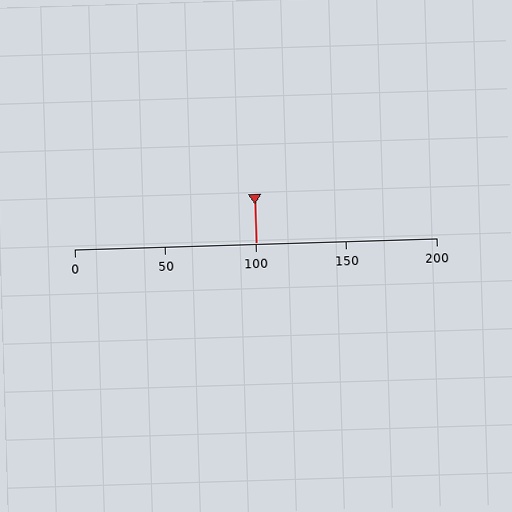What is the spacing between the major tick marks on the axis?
The major ticks are spaced 50 apart.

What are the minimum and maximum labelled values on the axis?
The axis runs from 0 to 200.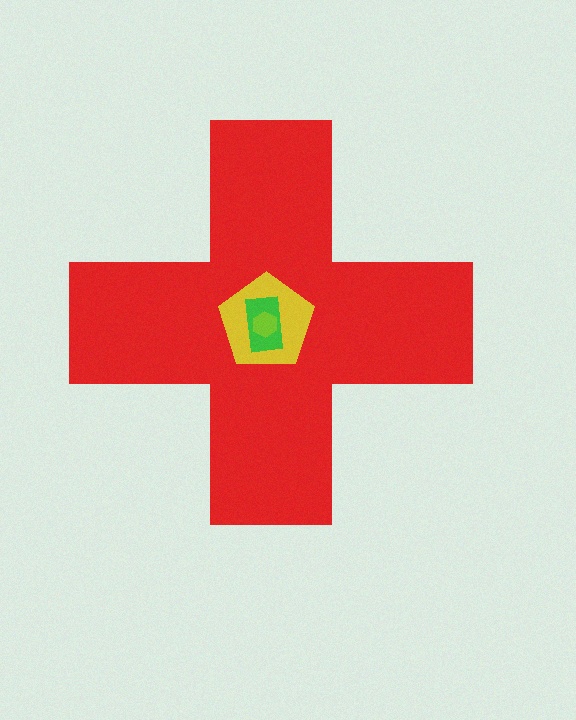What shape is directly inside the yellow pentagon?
The green rectangle.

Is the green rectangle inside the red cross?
Yes.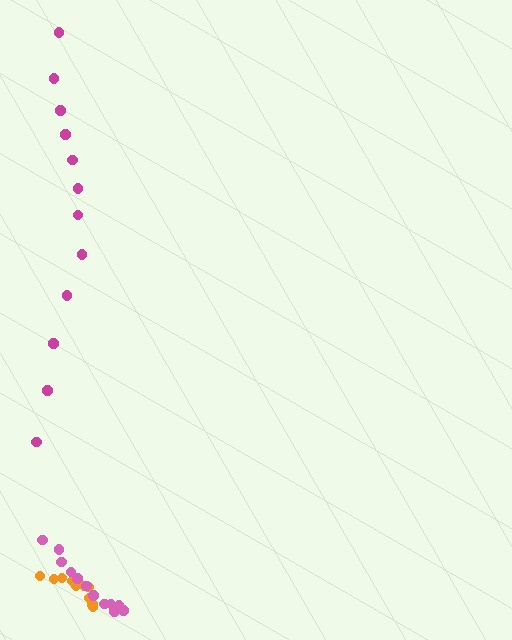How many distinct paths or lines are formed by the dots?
There are 3 distinct paths.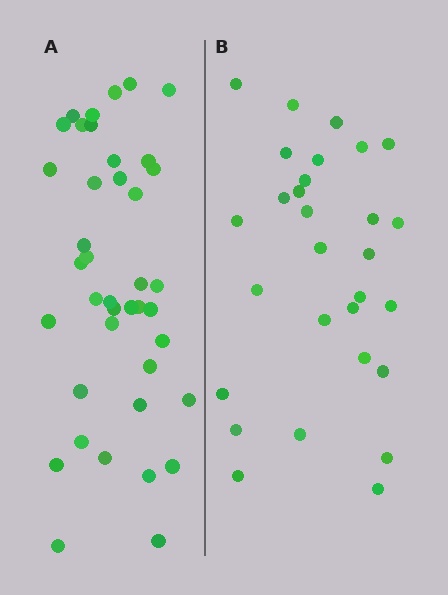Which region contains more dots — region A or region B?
Region A (the left region) has more dots.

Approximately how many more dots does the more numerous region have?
Region A has roughly 12 or so more dots than region B.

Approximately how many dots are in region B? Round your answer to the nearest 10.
About 30 dots. (The exact count is 29, which rounds to 30.)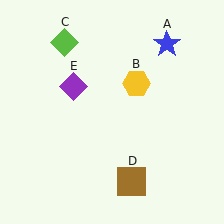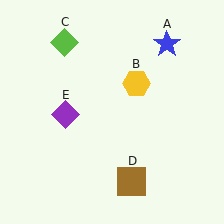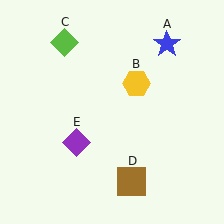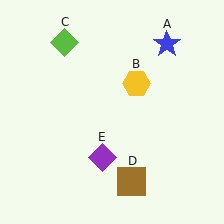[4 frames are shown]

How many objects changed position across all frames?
1 object changed position: purple diamond (object E).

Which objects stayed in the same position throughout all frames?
Blue star (object A) and yellow hexagon (object B) and lime diamond (object C) and brown square (object D) remained stationary.